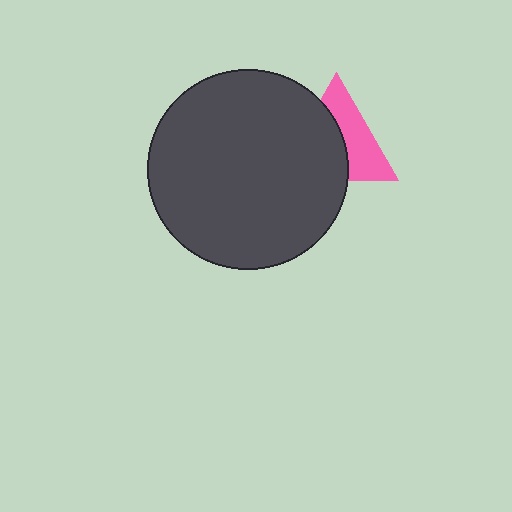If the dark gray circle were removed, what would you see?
You would see the complete pink triangle.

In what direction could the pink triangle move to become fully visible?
The pink triangle could move right. That would shift it out from behind the dark gray circle entirely.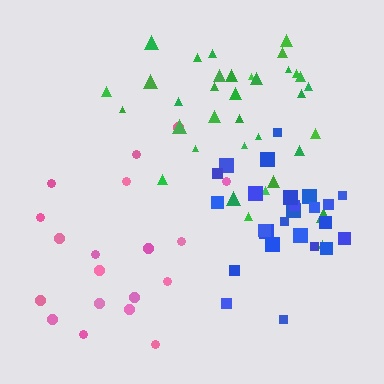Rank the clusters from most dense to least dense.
green, blue, pink.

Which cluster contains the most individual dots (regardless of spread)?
Green (35).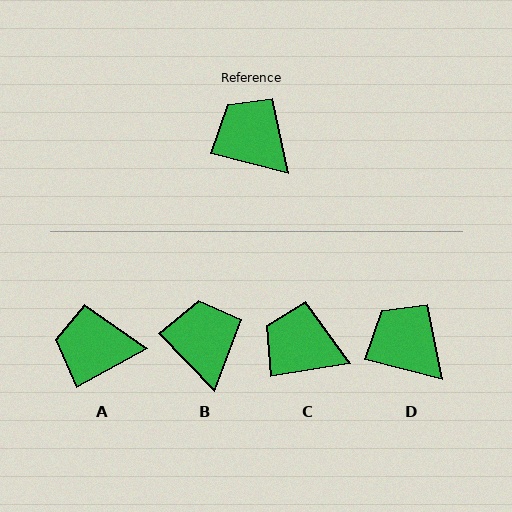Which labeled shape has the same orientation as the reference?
D.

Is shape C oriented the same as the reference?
No, it is off by about 24 degrees.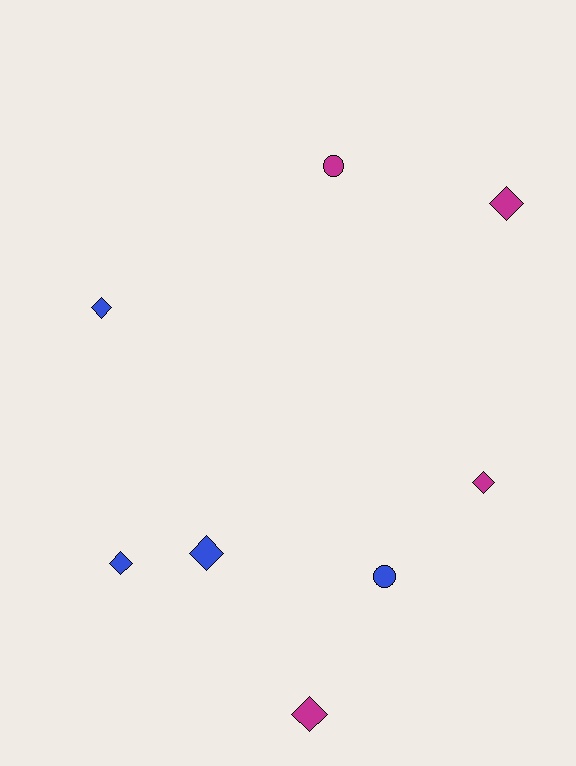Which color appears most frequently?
Blue, with 4 objects.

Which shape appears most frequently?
Diamond, with 6 objects.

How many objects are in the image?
There are 8 objects.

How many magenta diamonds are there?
There are 3 magenta diamonds.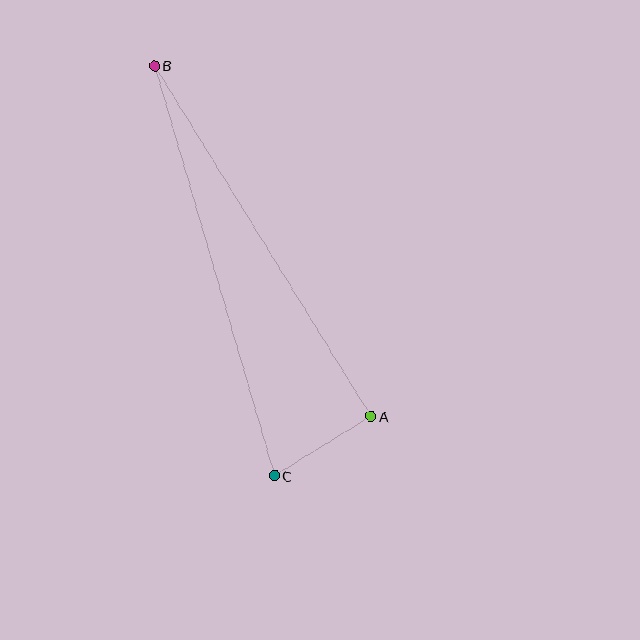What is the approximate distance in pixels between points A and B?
The distance between A and B is approximately 412 pixels.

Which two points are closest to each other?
Points A and C are closest to each other.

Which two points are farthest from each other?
Points B and C are farthest from each other.